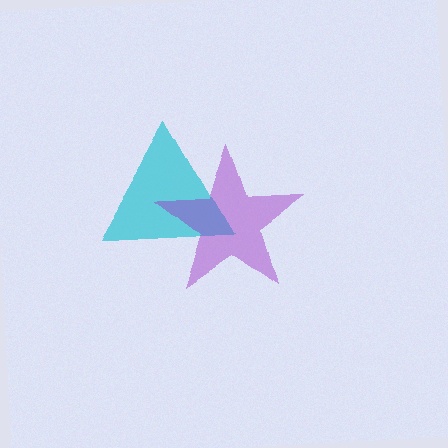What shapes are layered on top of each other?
The layered shapes are: a cyan triangle, a purple star.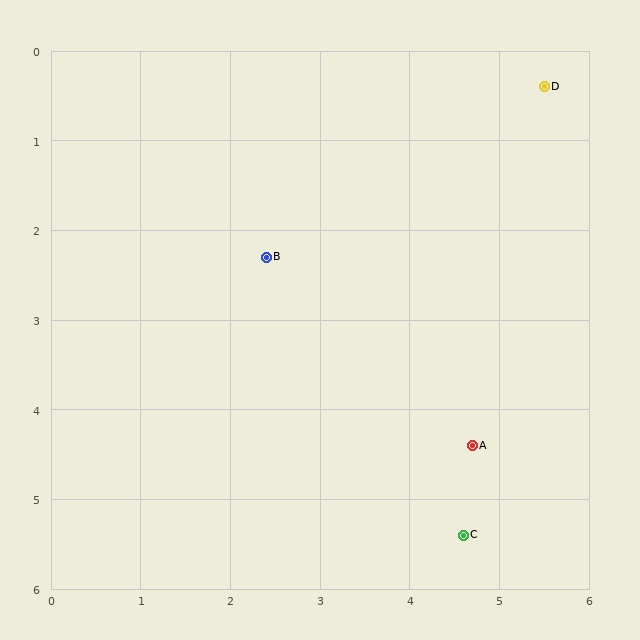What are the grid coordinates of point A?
Point A is at approximately (4.7, 4.4).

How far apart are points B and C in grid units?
Points B and C are about 3.8 grid units apart.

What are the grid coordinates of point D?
Point D is at approximately (5.5, 0.4).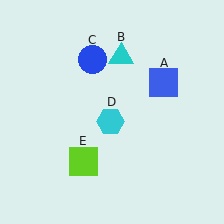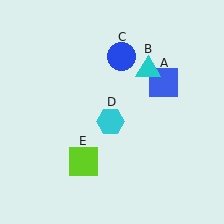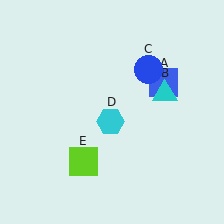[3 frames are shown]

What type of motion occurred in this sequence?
The cyan triangle (object B), blue circle (object C) rotated clockwise around the center of the scene.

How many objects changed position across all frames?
2 objects changed position: cyan triangle (object B), blue circle (object C).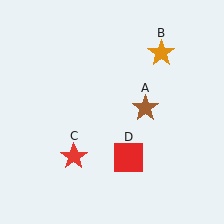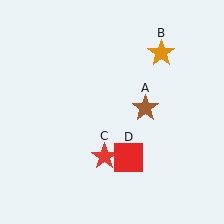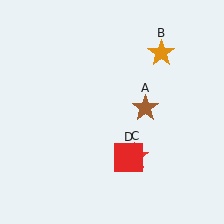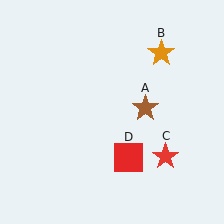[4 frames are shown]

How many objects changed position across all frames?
1 object changed position: red star (object C).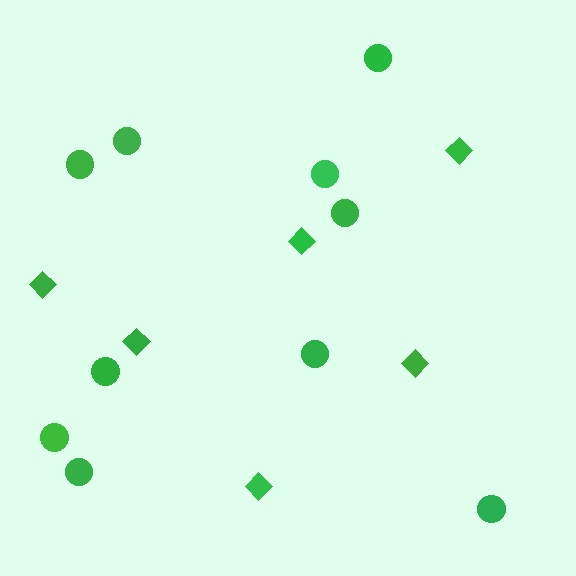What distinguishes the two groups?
There are 2 groups: one group of circles (10) and one group of diamonds (6).